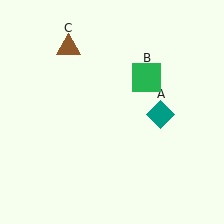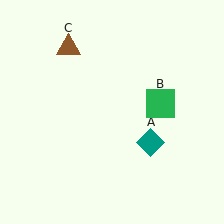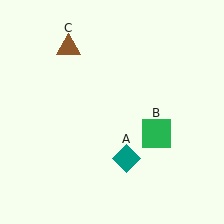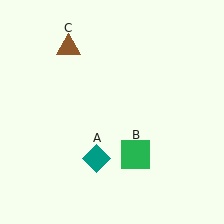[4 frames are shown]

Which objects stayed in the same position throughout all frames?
Brown triangle (object C) remained stationary.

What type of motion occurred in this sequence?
The teal diamond (object A), green square (object B) rotated clockwise around the center of the scene.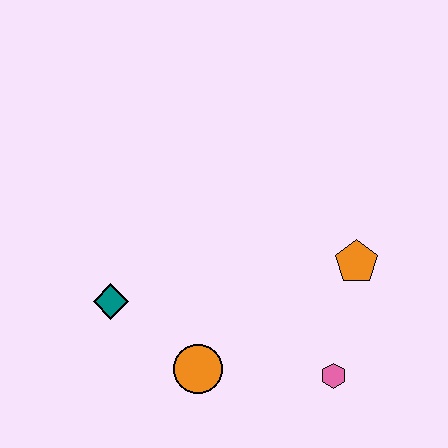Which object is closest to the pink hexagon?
The orange pentagon is closest to the pink hexagon.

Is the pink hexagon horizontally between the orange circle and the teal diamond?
No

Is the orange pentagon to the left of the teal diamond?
No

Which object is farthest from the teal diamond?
The orange pentagon is farthest from the teal diamond.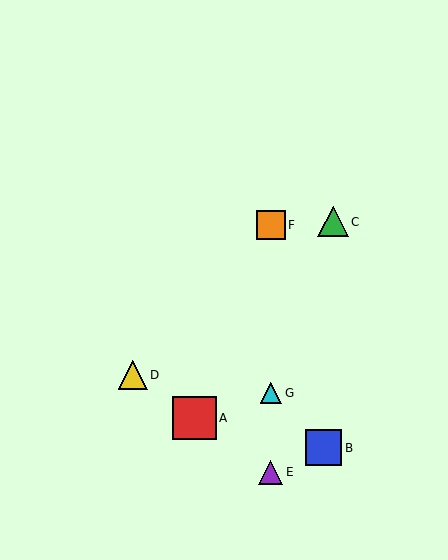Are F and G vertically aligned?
Yes, both are at x≈271.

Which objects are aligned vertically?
Objects E, F, G are aligned vertically.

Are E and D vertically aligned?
No, E is at x≈271 and D is at x≈133.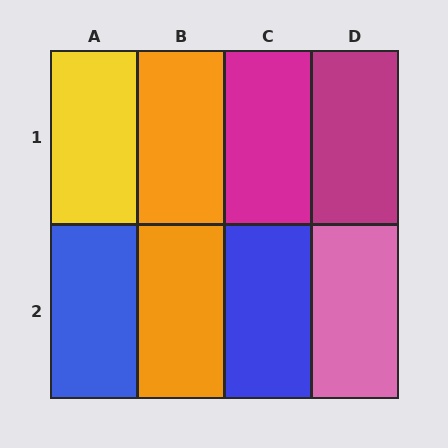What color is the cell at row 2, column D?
Pink.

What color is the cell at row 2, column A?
Blue.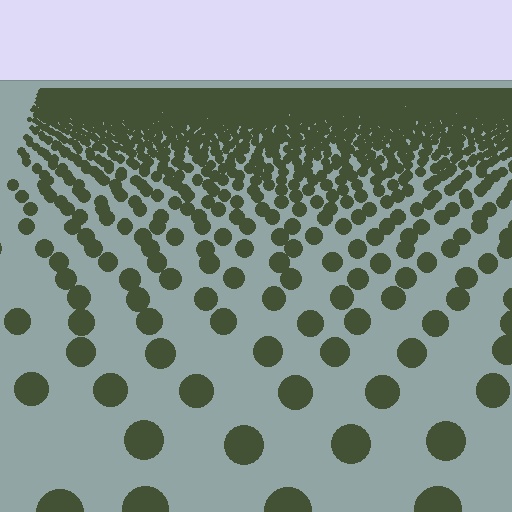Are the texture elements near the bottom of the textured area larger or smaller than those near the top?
Larger. Near the bottom, elements are closer to the viewer and appear at a bigger on-screen size.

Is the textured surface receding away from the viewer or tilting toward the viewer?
The surface is receding away from the viewer. Texture elements get smaller and denser toward the top.